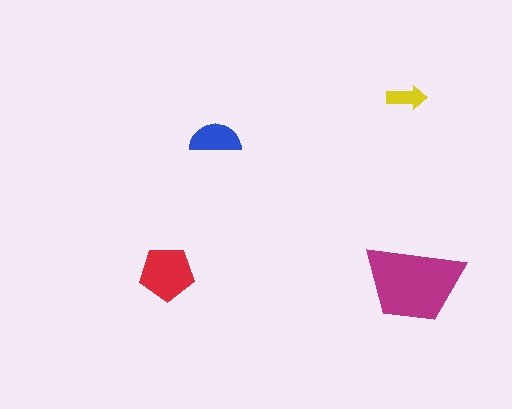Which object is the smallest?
The yellow arrow.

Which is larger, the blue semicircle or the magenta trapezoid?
The magenta trapezoid.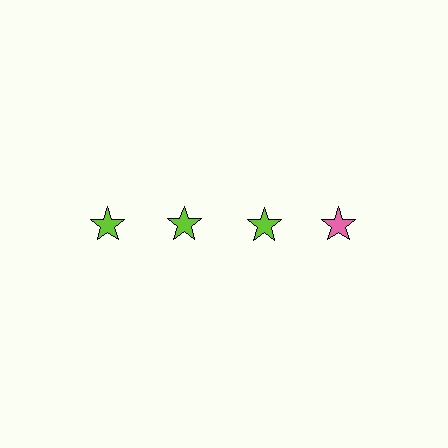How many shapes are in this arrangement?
There are 4 shapes arranged in a grid pattern.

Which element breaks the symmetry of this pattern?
The pink star in the top row, second from right column breaks the symmetry. All other shapes are lime stars.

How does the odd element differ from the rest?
It has a different color: pink instead of lime.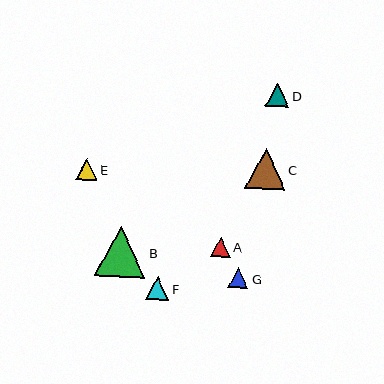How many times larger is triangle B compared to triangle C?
Triangle B is approximately 1.3 times the size of triangle C.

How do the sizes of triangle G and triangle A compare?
Triangle G and triangle A are approximately the same size.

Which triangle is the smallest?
Triangle A is the smallest with a size of approximately 20 pixels.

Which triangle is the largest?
Triangle B is the largest with a size of approximately 50 pixels.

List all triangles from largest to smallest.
From largest to smallest: B, C, D, F, E, G, A.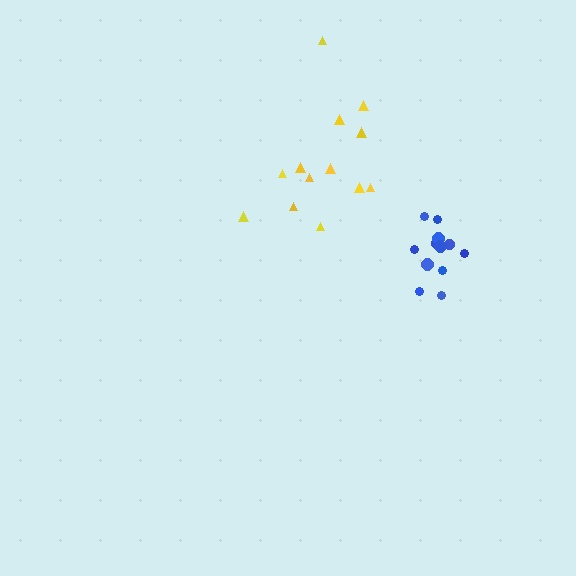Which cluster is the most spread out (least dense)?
Yellow.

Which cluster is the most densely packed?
Blue.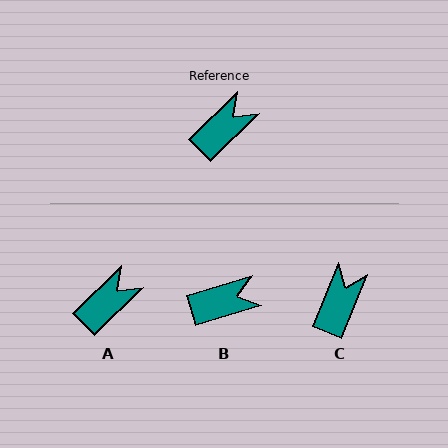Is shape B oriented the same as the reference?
No, it is off by about 27 degrees.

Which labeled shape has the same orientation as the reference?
A.